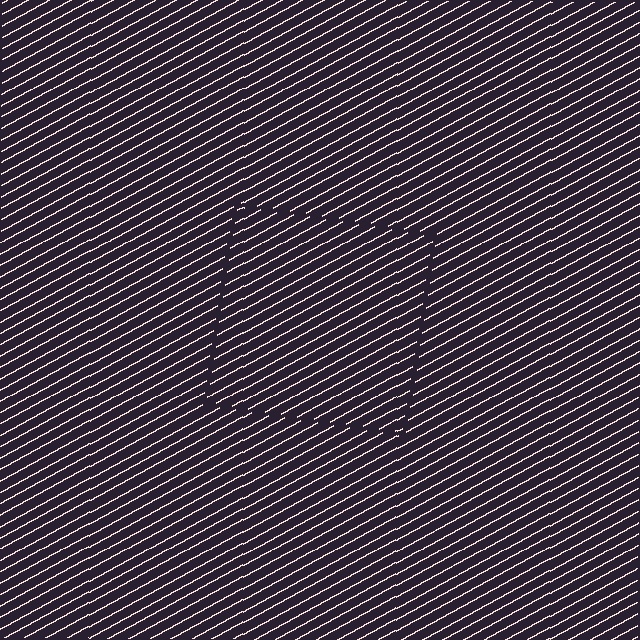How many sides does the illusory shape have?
4 sides — the line-ends trace a square.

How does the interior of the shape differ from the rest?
The interior of the shape contains the same grating, shifted by half a period — the contour is defined by the phase discontinuity where line-ends from the inner and outer gratings abut.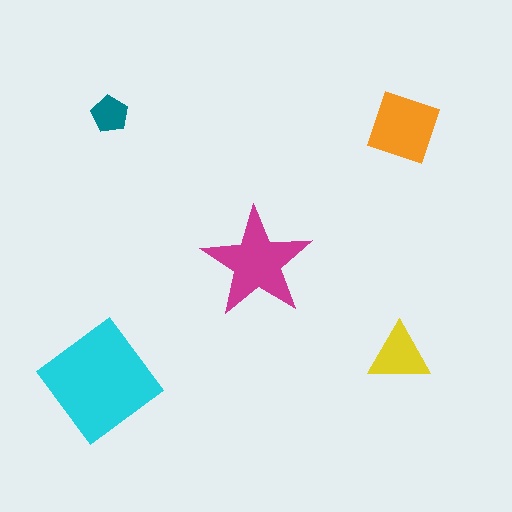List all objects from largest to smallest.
The cyan diamond, the magenta star, the orange diamond, the yellow triangle, the teal pentagon.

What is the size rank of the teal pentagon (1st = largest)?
5th.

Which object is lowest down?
The cyan diamond is bottommost.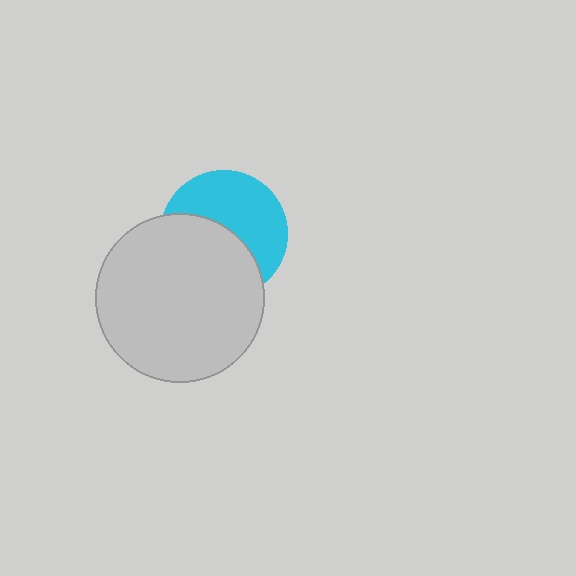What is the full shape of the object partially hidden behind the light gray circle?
The partially hidden object is a cyan circle.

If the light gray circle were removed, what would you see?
You would see the complete cyan circle.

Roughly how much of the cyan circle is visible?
About half of it is visible (roughly 51%).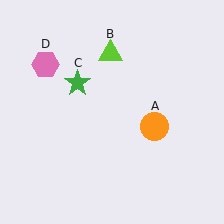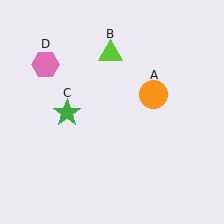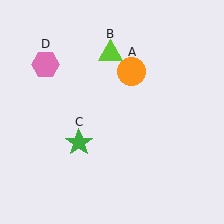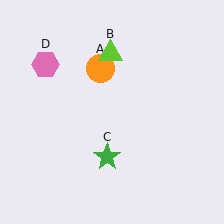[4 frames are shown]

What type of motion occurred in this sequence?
The orange circle (object A), green star (object C) rotated counterclockwise around the center of the scene.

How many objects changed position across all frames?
2 objects changed position: orange circle (object A), green star (object C).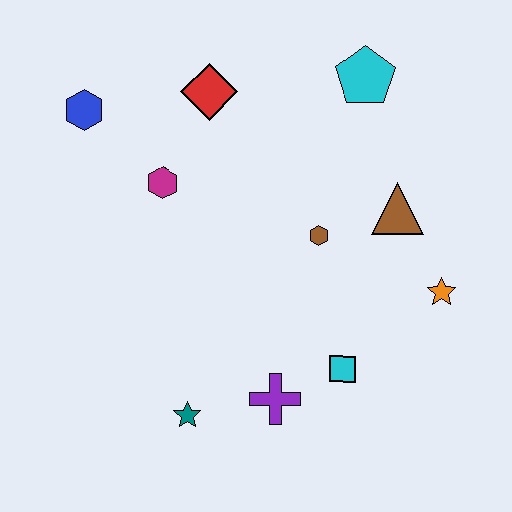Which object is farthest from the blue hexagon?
The orange star is farthest from the blue hexagon.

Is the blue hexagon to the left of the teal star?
Yes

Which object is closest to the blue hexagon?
The magenta hexagon is closest to the blue hexagon.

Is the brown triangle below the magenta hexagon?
Yes